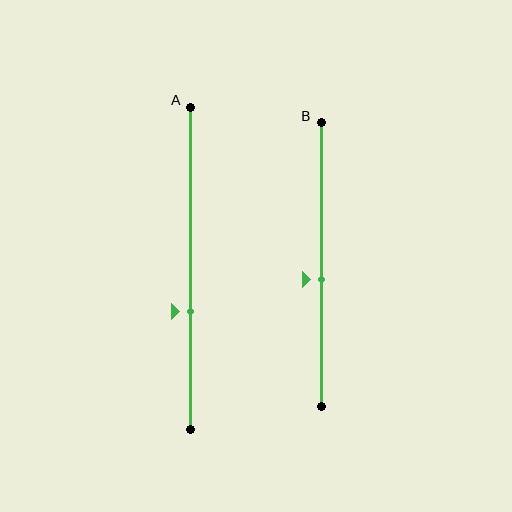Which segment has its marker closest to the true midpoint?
Segment B has its marker closest to the true midpoint.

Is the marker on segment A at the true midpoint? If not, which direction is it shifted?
No, the marker on segment A is shifted downward by about 13% of the segment length.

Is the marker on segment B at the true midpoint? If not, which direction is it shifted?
No, the marker on segment B is shifted downward by about 5% of the segment length.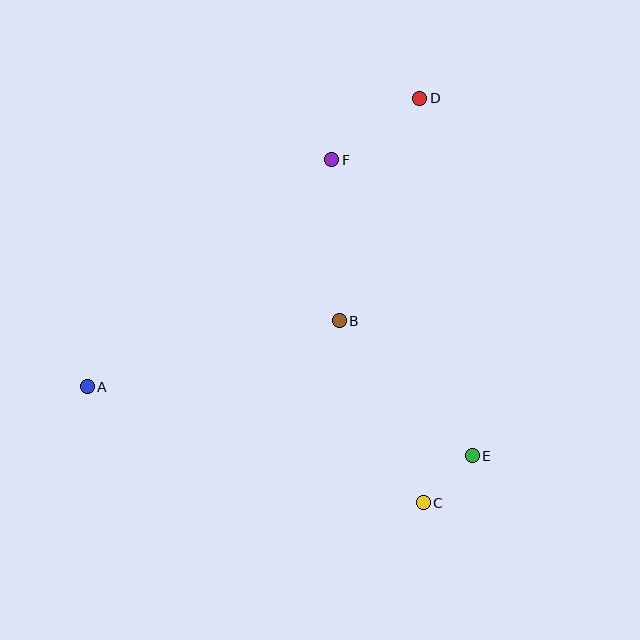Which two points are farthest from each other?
Points A and D are farthest from each other.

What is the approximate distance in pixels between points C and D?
The distance between C and D is approximately 404 pixels.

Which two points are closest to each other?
Points C and E are closest to each other.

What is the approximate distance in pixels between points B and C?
The distance between B and C is approximately 200 pixels.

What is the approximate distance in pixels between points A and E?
The distance between A and E is approximately 391 pixels.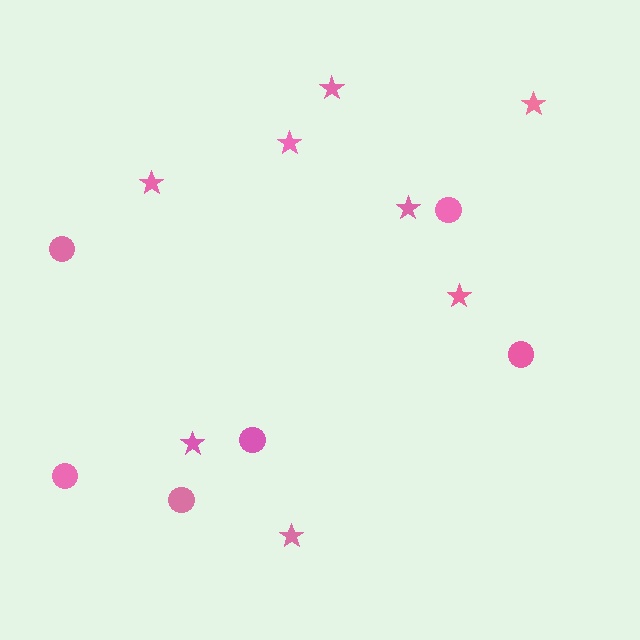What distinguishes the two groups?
There are 2 groups: one group of stars (8) and one group of circles (6).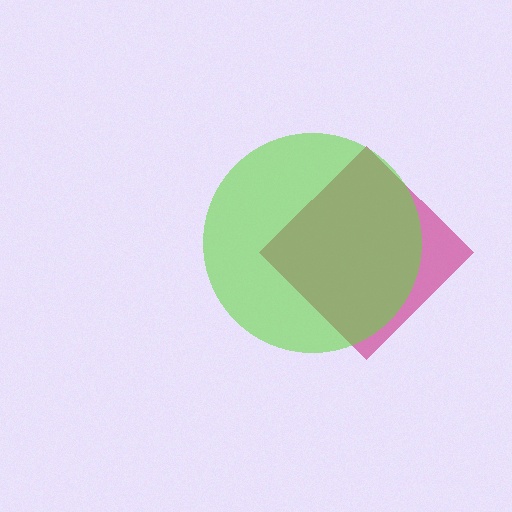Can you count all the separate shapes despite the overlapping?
Yes, there are 2 separate shapes.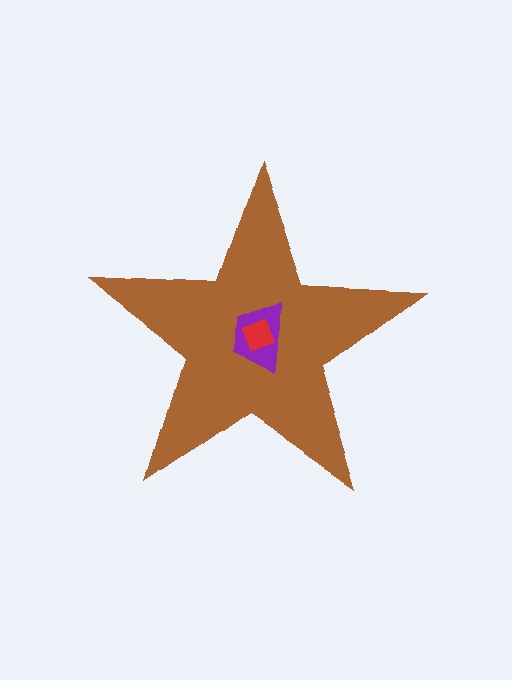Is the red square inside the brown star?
Yes.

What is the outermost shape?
The brown star.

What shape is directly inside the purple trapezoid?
The red square.